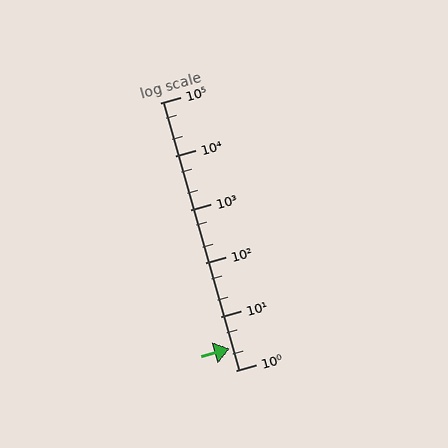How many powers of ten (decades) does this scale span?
The scale spans 5 decades, from 1 to 100000.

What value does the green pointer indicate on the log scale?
The pointer indicates approximately 2.5.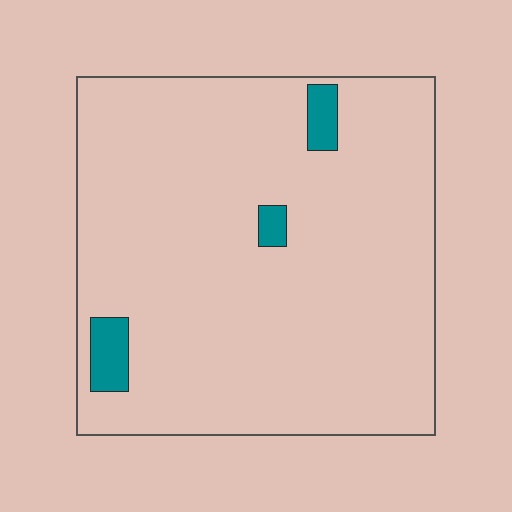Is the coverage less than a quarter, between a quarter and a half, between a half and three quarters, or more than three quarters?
Less than a quarter.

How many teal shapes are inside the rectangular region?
3.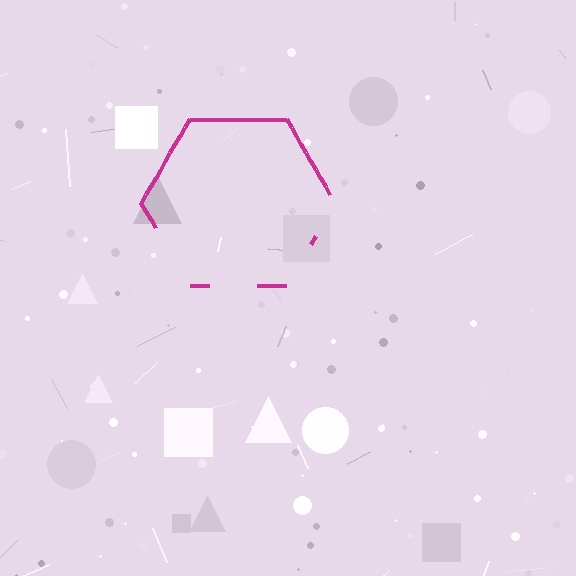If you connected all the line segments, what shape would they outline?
They would outline a hexagon.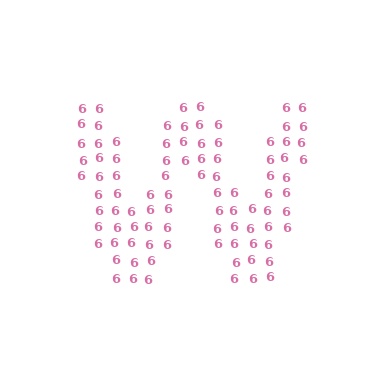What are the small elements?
The small elements are digit 6's.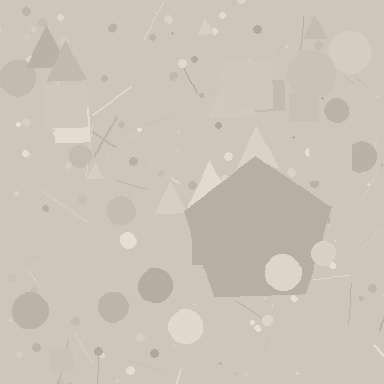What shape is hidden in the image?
A pentagon is hidden in the image.